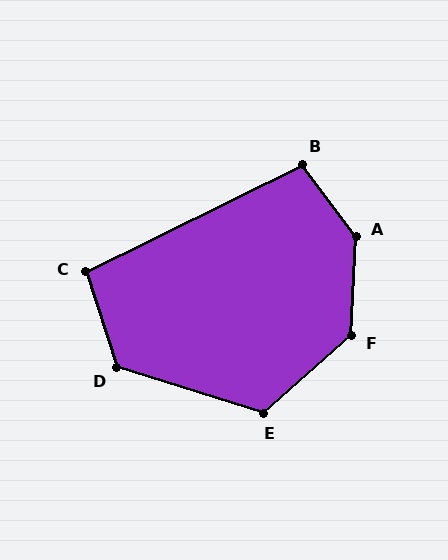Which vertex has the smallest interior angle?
C, at approximately 98 degrees.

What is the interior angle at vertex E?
Approximately 121 degrees (obtuse).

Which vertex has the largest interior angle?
A, at approximately 140 degrees.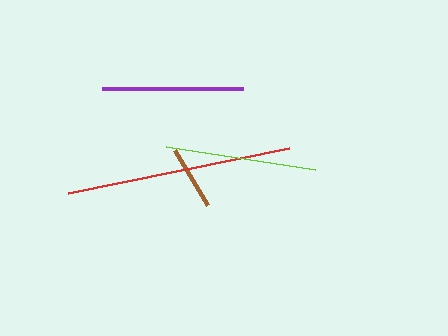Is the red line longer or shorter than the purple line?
The red line is longer than the purple line.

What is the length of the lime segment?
The lime segment is approximately 151 pixels long.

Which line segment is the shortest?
The brown line is the shortest at approximately 64 pixels.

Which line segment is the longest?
The red line is the longest at approximately 226 pixels.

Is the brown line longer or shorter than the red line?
The red line is longer than the brown line.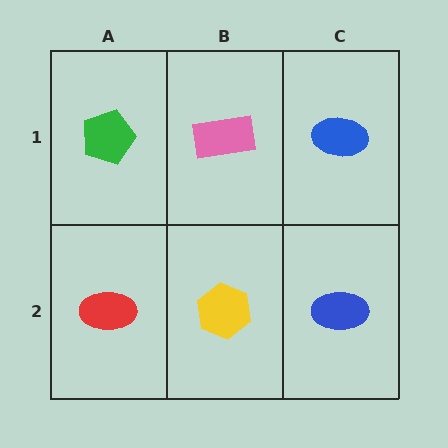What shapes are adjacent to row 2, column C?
A blue ellipse (row 1, column C), a yellow hexagon (row 2, column B).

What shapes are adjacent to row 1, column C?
A blue ellipse (row 2, column C), a pink rectangle (row 1, column B).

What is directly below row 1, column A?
A red ellipse.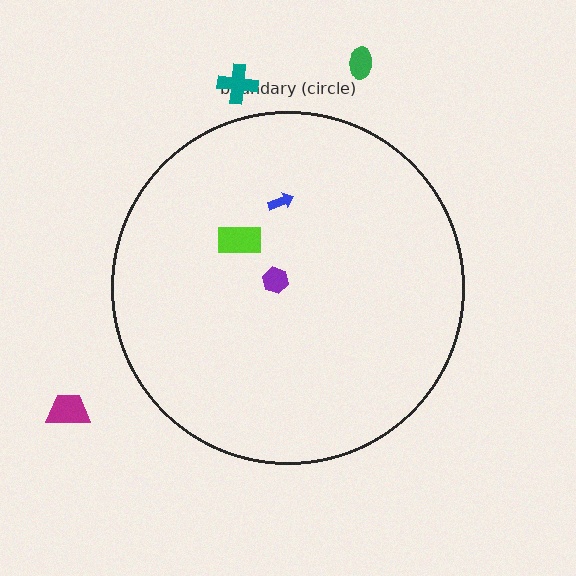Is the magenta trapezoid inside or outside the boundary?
Outside.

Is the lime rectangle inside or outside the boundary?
Inside.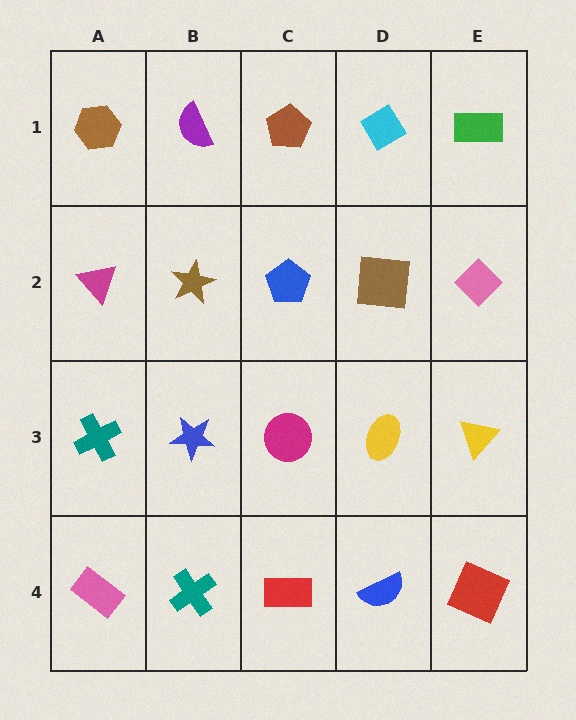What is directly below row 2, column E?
A yellow triangle.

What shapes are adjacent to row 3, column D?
A brown square (row 2, column D), a blue semicircle (row 4, column D), a magenta circle (row 3, column C), a yellow triangle (row 3, column E).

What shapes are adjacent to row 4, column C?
A magenta circle (row 3, column C), a teal cross (row 4, column B), a blue semicircle (row 4, column D).